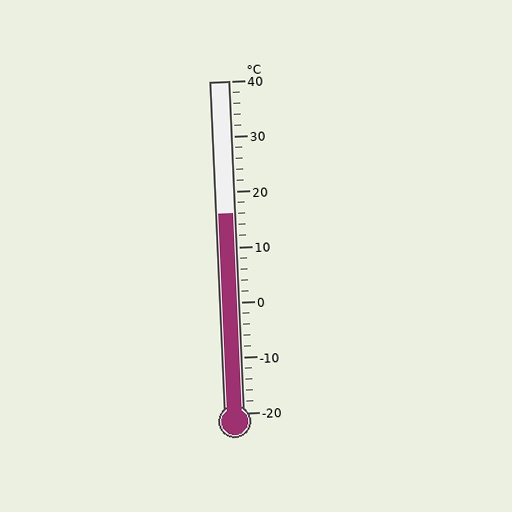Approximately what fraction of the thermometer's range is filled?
The thermometer is filled to approximately 60% of its range.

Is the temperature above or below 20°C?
The temperature is below 20°C.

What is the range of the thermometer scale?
The thermometer scale ranges from -20°C to 40°C.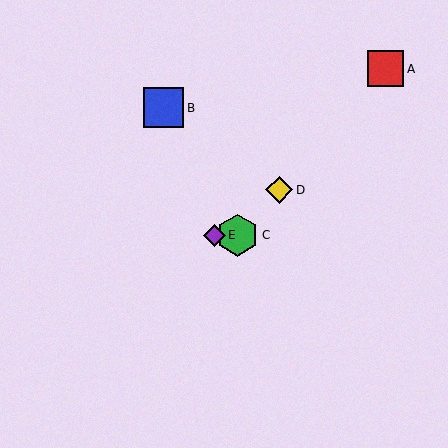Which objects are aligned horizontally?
Objects C, E are aligned horizontally.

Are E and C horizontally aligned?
Yes, both are at y≈235.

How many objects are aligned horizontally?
2 objects (C, E) are aligned horizontally.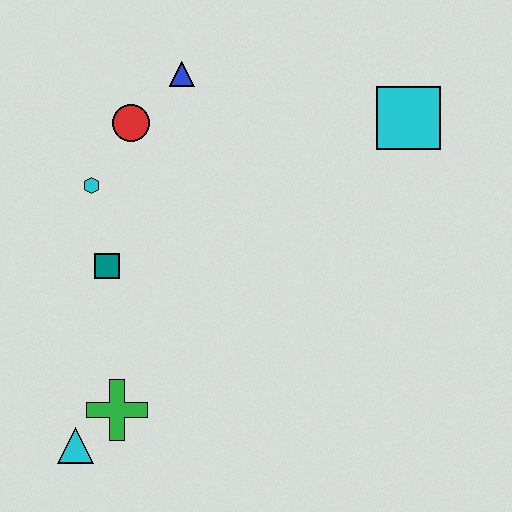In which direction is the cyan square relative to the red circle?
The cyan square is to the right of the red circle.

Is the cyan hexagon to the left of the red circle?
Yes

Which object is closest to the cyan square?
The blue triangle is closest to the cyan square.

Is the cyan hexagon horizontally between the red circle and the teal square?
No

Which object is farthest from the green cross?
The cyan square is farthest from the green cross.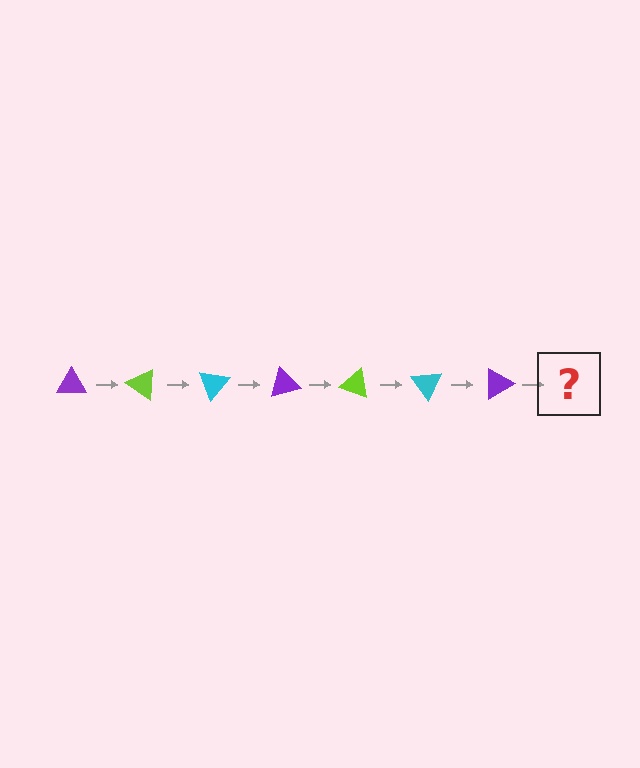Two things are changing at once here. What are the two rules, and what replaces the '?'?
The two rules are that it rotates 35 degrees each step and the color cycles through purple, lime, and cyan. The '?' should be a lime triangle, rotated 245 degrees from the start.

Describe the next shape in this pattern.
It should be a lime triangle, rotated 245 degrees from the start.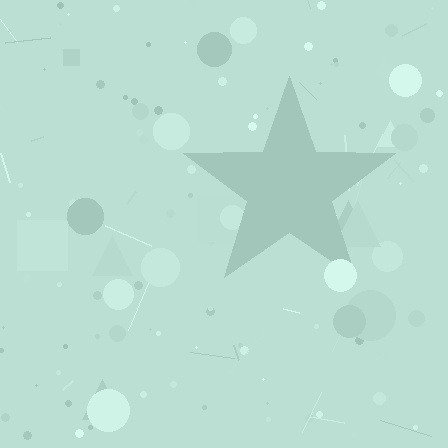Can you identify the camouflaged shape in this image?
The camouflaged shape is a star.